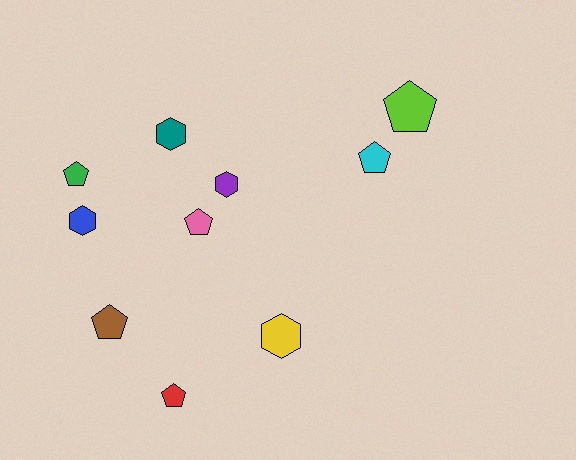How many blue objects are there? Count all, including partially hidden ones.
There is 1 blue object.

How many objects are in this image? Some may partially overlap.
There are 10 objects.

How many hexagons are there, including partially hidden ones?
There are 4 hexagons.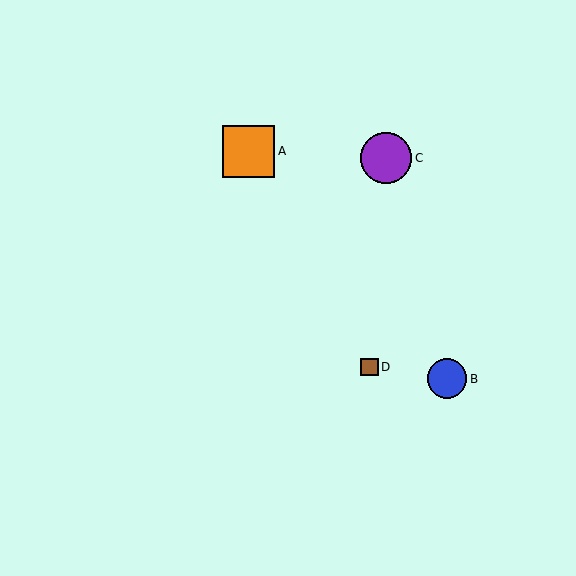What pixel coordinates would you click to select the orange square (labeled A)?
Click at (249, 151) to select the orange square A.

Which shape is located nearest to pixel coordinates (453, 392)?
The blue circle (labeled B) at (447, 379) is nearest to that location.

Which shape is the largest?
The orange square (labeled A) is the largest.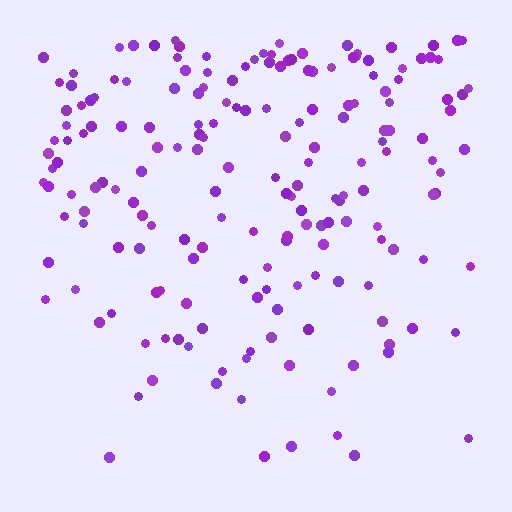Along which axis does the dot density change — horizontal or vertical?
Vertical.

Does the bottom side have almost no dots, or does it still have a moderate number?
Still a moderate number, just noticeably fewer than the top.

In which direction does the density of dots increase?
From bottom to top, with the top side densest.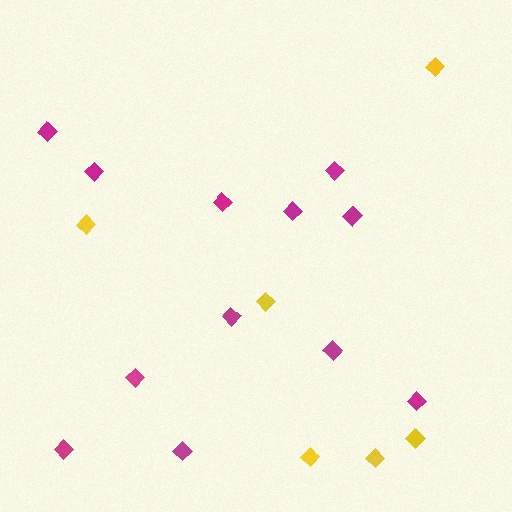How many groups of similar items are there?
There are 2 groups: one group of yellow diamonds (6) and one group of magenta diamonds (12).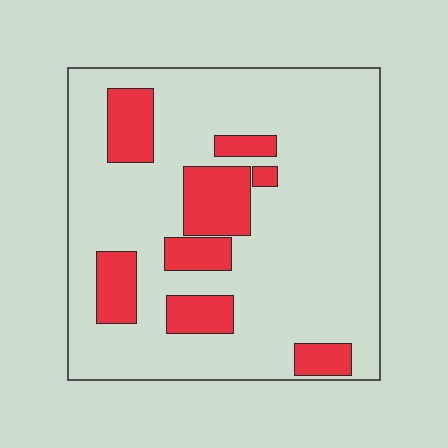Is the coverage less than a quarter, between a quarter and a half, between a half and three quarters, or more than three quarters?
Less than a quarter.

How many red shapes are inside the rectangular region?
8.